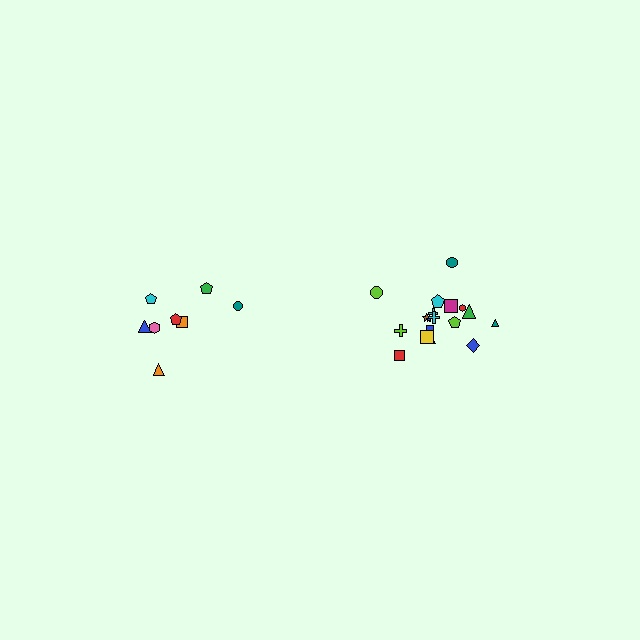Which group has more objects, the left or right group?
The right group.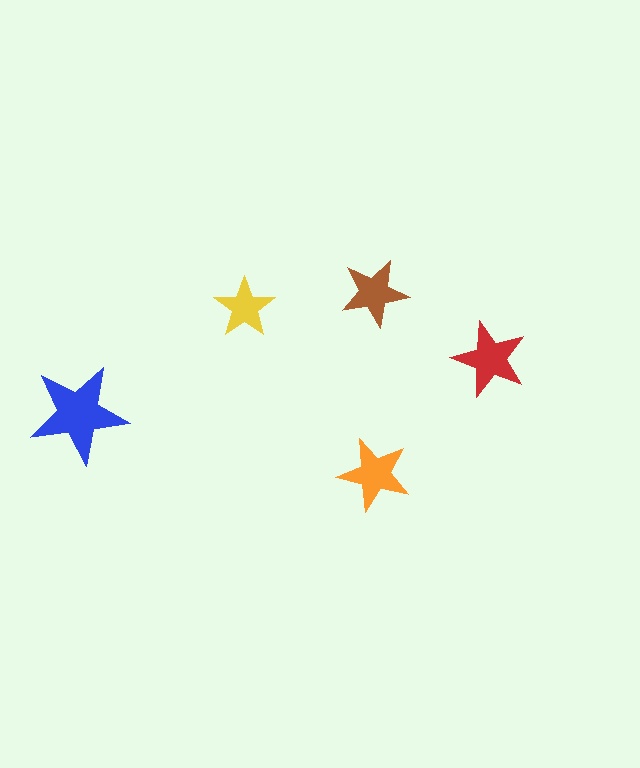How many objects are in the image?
There are 5 objects in the image.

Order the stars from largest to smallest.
the blue one, the red one, the orange one, the brown one, the yellow one.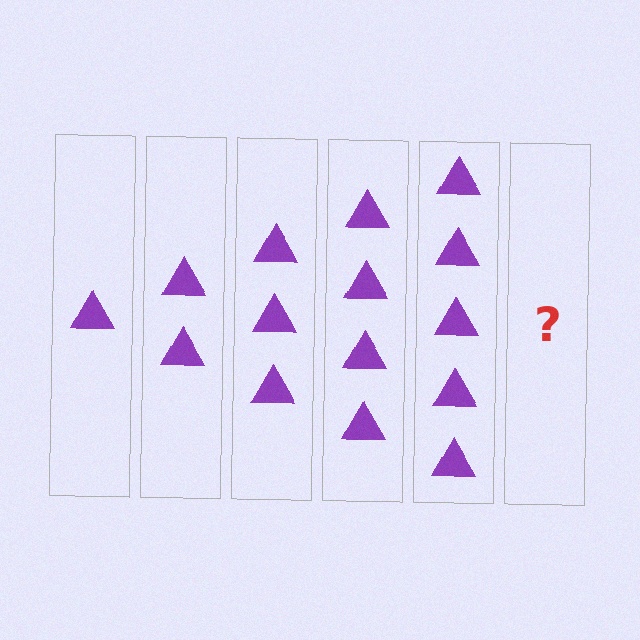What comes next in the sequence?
The next element should be 6 triangles.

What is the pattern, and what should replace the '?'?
The pattern is that each step adds one more triangle. The '?' should be 6 triangles.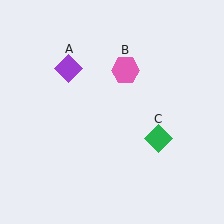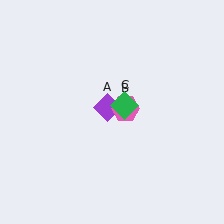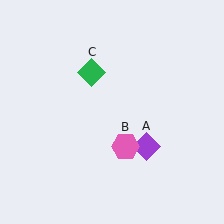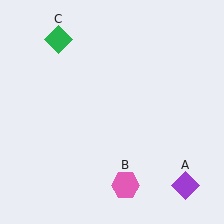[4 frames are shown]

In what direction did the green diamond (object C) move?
The green diamond (object C) moved up and to the left.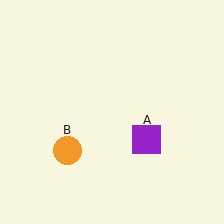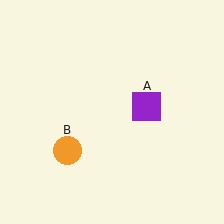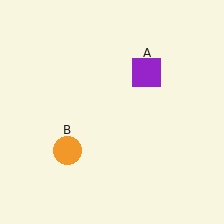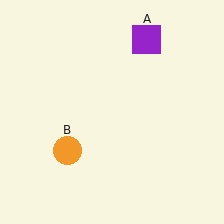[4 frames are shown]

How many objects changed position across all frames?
1 object changed position: purple square (object A).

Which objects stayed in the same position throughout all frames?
Orange circle (object B) remained stationary.